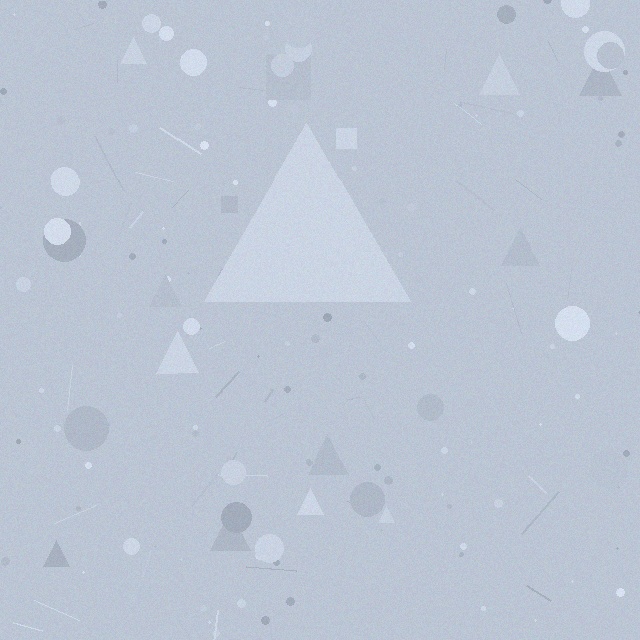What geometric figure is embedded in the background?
A triangle is embedded in the background.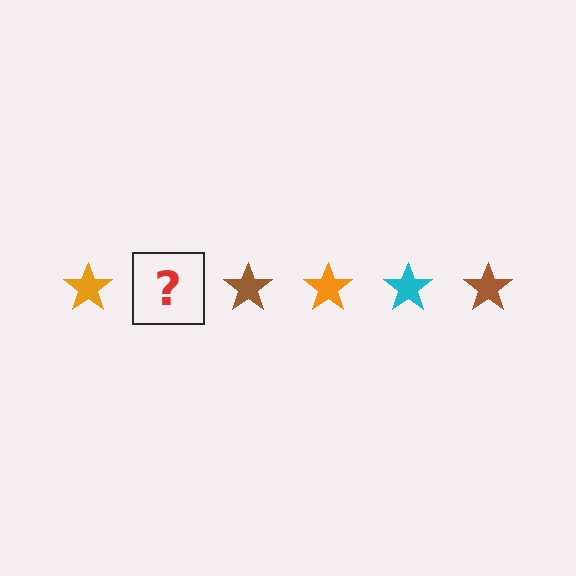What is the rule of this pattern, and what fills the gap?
The rule is that the pattern cycles through orange, cyan, brown stars. The gap should be filled with a cyan star.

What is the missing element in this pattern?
The missing element is a cyan star.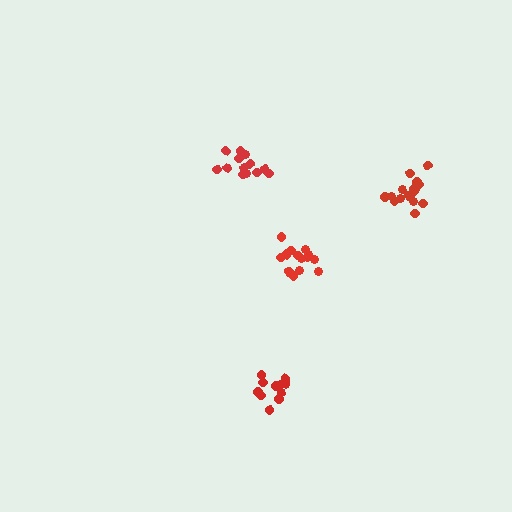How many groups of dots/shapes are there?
There are 4 groups.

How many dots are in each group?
Group 1: 14 dots, Group 2: 17 dots, Group 3: 13 dots, Group 4: 12 dots (56 total).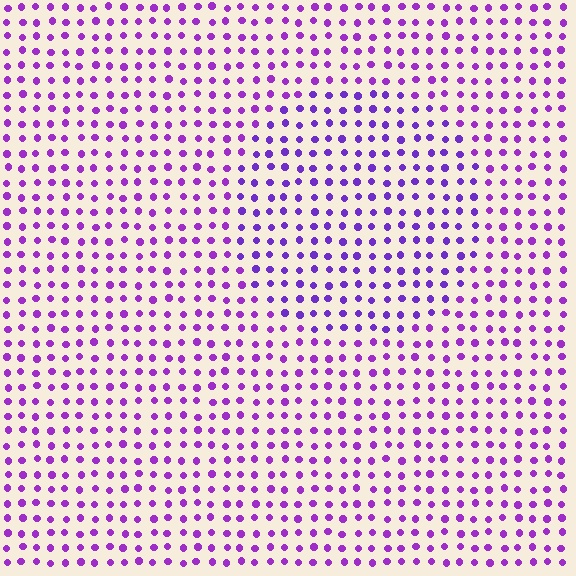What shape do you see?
I see a circle.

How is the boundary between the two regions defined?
The boundary is defined purely by a slight shift in hue (about 19 degrees). Spacing, size, and orientation are identical on both sides.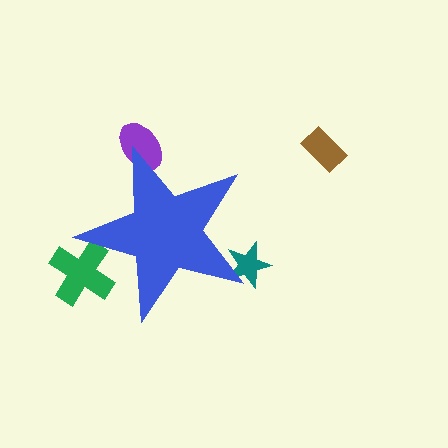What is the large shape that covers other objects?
A blue star.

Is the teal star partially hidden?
Yes, the teal star is partially hidden behind the blue star.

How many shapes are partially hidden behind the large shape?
3 shapes are partially hidden.